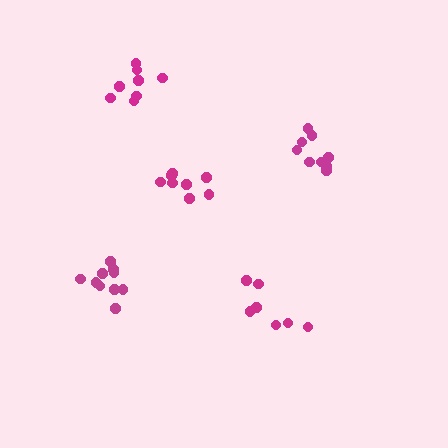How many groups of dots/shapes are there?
There are 5 groups.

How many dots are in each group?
Group 1: 7 dots, Group 2: 8 dots, Group 3: 8 dots, Group 4: 10 dots, Group 5: 9 dots (42 total).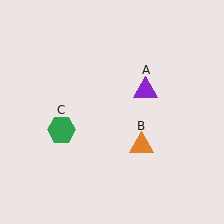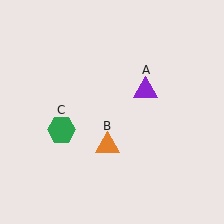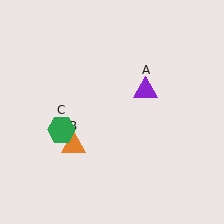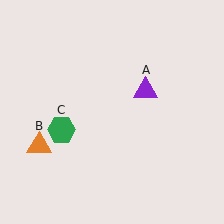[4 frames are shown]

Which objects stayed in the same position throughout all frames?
Purple triangle (object A) and green hexagon (object C) remained stationary.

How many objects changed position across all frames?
1 object changed position: orange triangle (object B).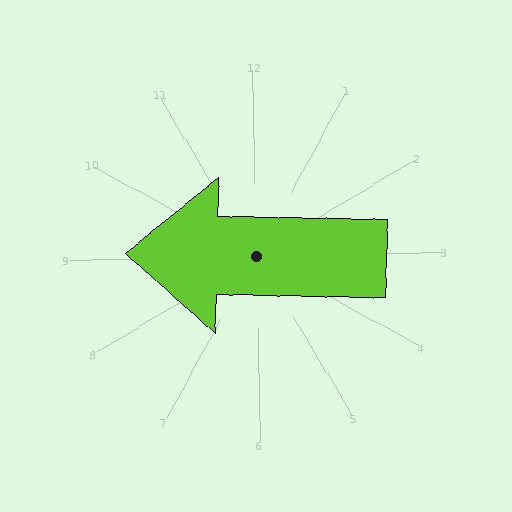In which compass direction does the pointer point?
West.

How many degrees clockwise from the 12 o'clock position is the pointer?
Approximately 273 degrees.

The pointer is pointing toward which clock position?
Roughly 9 o'clock.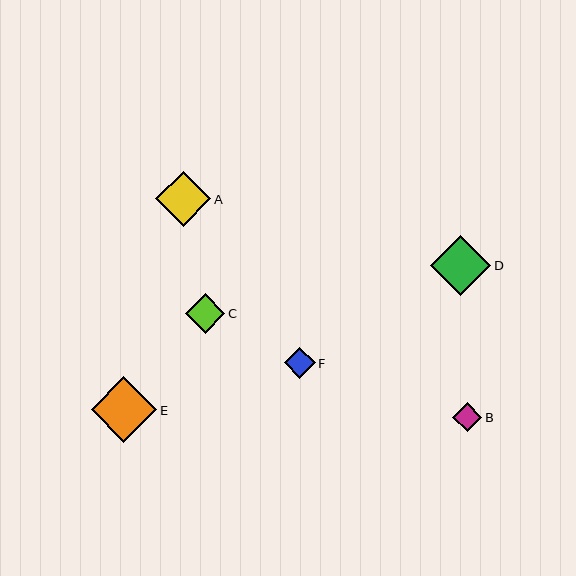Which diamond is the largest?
Diamond E is the largest with a size of approximately 66 pixels.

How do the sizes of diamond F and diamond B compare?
Diamond F and diamond B are approximately the same size.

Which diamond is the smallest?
Diamond B is the smallest with a size of approximately 29 pixels.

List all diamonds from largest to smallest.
From largest to smallest: E, D, A, C, F, B.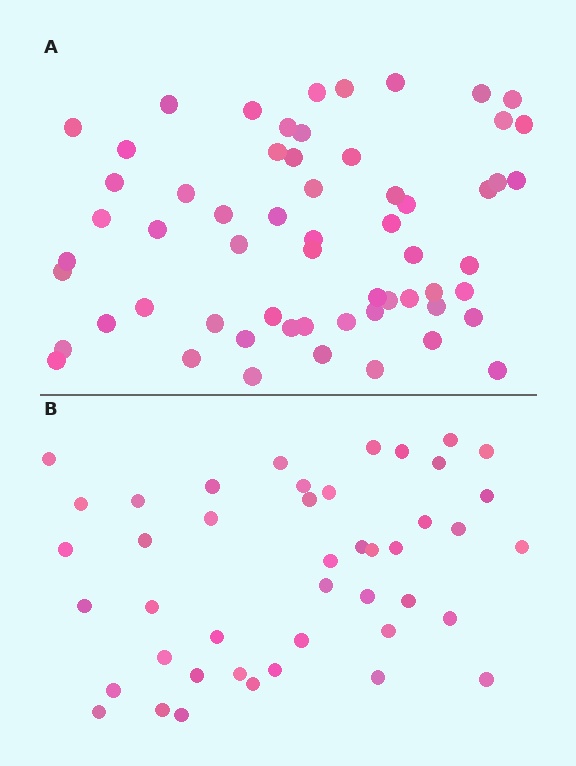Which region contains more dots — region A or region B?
Region A (the top region) has more dots.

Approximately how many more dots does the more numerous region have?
Region A has approximately 15 more dots than region B.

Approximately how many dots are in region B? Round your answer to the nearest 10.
About 40 dots. (The exact count is 44, which rounds to 40.)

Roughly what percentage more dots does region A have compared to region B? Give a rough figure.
About 35% more.